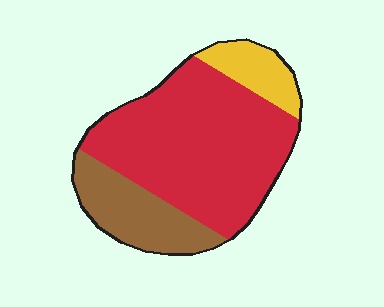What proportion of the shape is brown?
Brown covers around 20% of the shape.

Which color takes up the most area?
Red, at roughly 65%.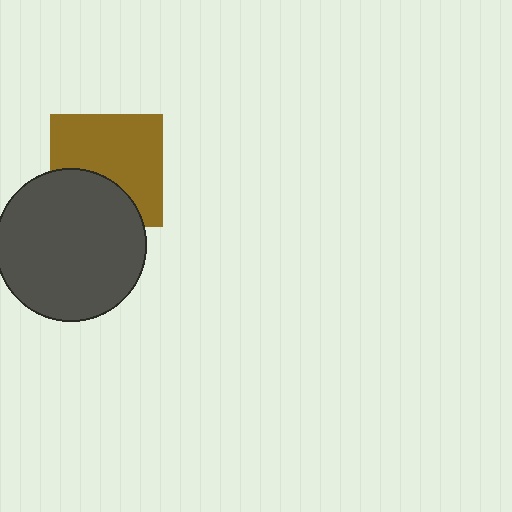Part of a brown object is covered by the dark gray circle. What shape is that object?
It is a square.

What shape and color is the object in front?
The object in front is a dark gray circle.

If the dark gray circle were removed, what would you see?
You would see the complete brown square.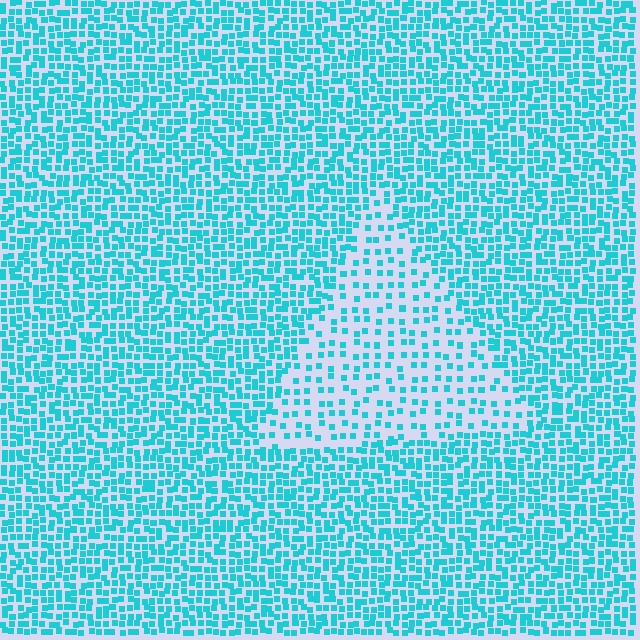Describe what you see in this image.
The image contains small cyan elements arranged at two different densities. A triangle-shaped region is visible where the elements are less densely packed than the surrounding area.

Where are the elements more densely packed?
The elements are more densely packed outside the triangle boundary.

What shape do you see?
I see a triangle.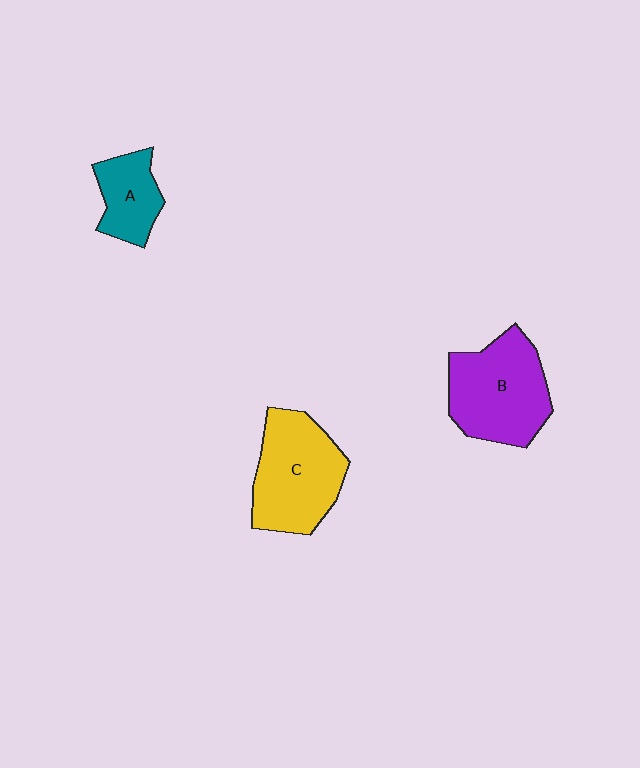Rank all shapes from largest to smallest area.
From largest to smallest: B (purple), C (yellow), A (teal).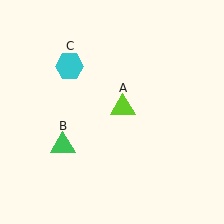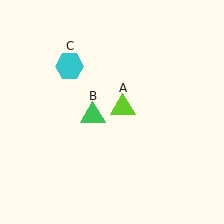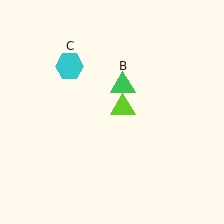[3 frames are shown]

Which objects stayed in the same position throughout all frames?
Lime triangle (object A) and cyan hexagon (object C) remained stationary.